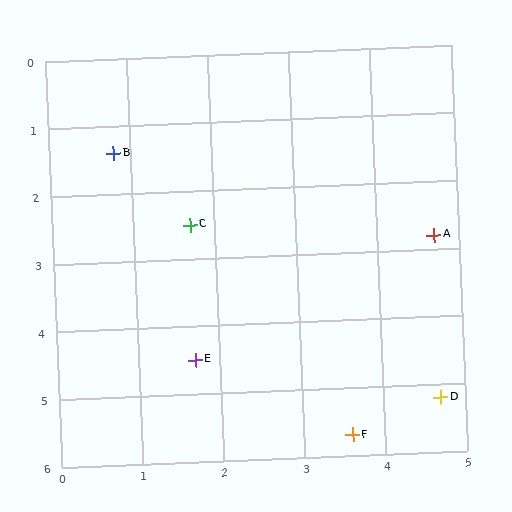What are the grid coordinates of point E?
Point E is at approximately (1.7, 4.5).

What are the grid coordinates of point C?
Point C is at approximately (1.7, 2.5).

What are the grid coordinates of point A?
Point A is at approximately (4.7, 2.8).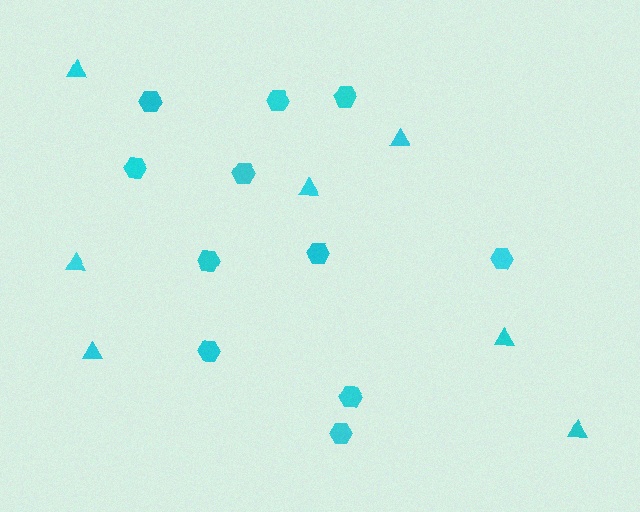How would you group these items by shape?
There are 2 groups: one group of hexagons (11) and one group of triangles (7).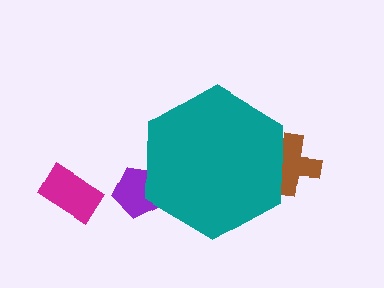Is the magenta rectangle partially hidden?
No, the magenta rectangle is fully visible.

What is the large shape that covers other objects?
A teal hexagon.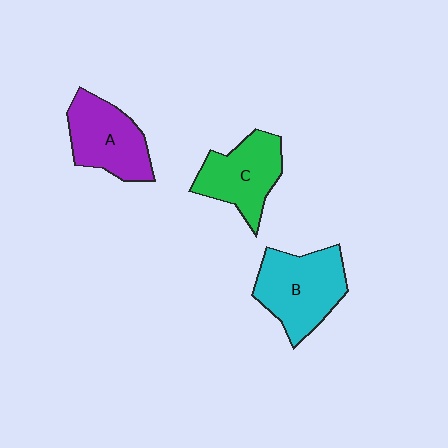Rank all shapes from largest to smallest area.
From largest to smallest: B (cyan), A (purple), C (green).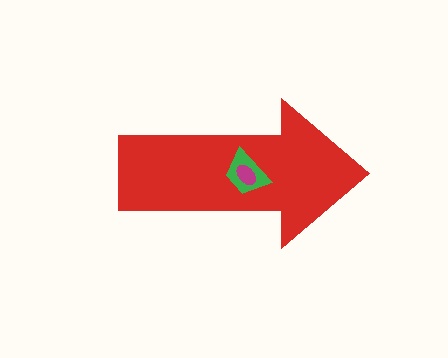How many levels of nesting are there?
3.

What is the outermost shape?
The red arrow.